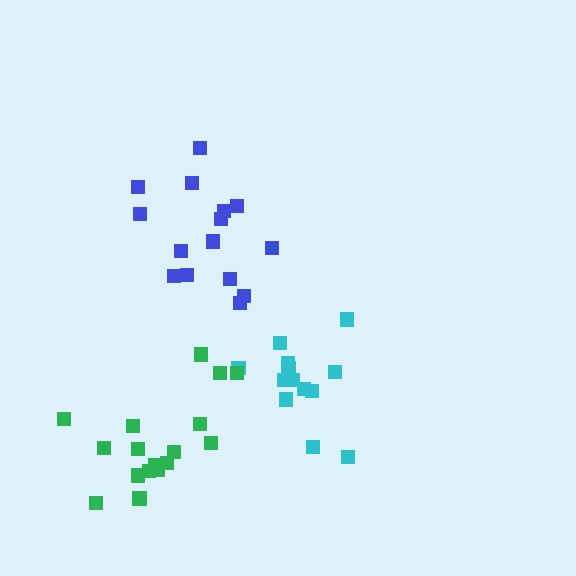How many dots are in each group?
Group 1: 13 dots, Group 2: 15 dots, Group 3: 17 dots (45 total).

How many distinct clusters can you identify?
There are 3 distinct clusters.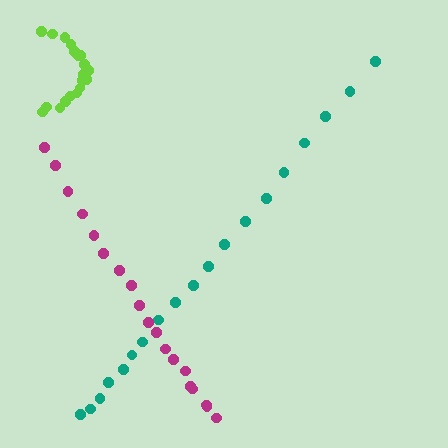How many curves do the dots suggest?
There are 3 distinct paths.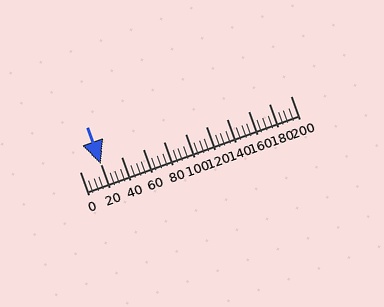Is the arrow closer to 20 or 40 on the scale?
The arrow is closer to 20.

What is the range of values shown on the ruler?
The ruler shows values from 0 to 200.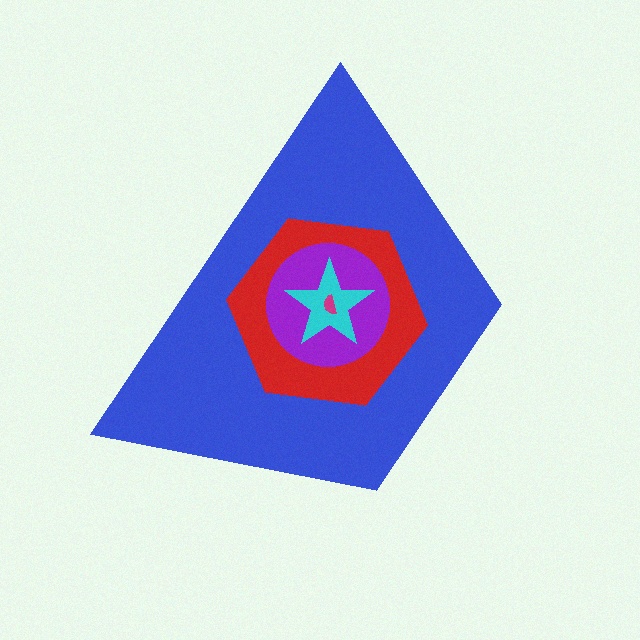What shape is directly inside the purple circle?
The cyan star.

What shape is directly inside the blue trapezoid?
The red hexagon.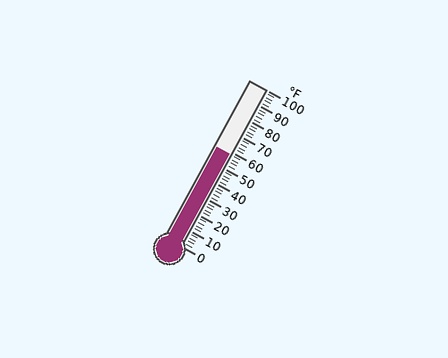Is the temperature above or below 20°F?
The temperature is above 20°F.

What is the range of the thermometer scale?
The thermometer scale ranges from 0°F to 100°F.